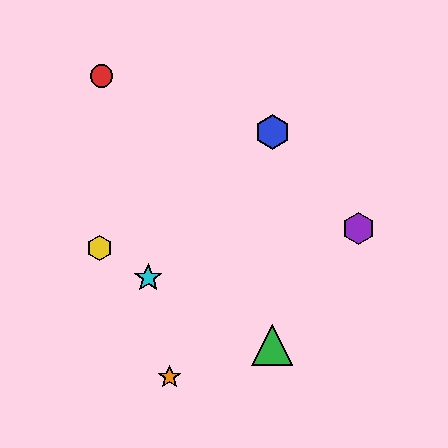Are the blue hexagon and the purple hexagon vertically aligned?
No, the blue hexagon is at x≈272 and the purple hexagon is at x≈359.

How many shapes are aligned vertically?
2 shapes (the blue hexagon, the green triangle) are aligned vertically.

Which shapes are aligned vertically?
The blue hexagon, the green triangle are aligned vertically.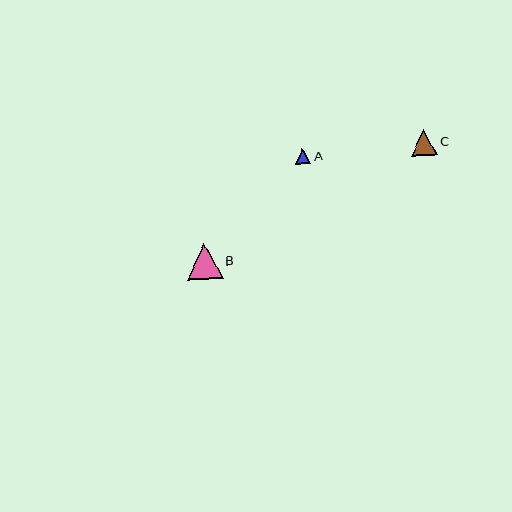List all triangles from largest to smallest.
From largest to smallest: B, C, A.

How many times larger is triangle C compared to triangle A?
Triangle C is approximately 1.7 times the size of triangle A.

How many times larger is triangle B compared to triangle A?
Triangle B is approximately 2.4 times the size of triangle A.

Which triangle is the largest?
Triangle B is the largest with a size of approximately 36 pixels.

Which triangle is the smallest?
Triangle A is the smallest with a size of approximately 15 pixels.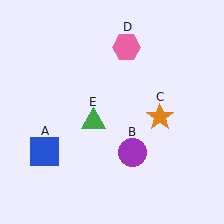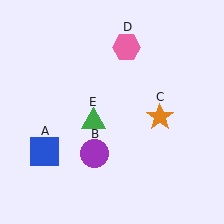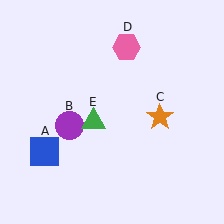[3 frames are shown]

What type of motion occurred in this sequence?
The purple circle (object B) rotated clockwise around the center of the scene.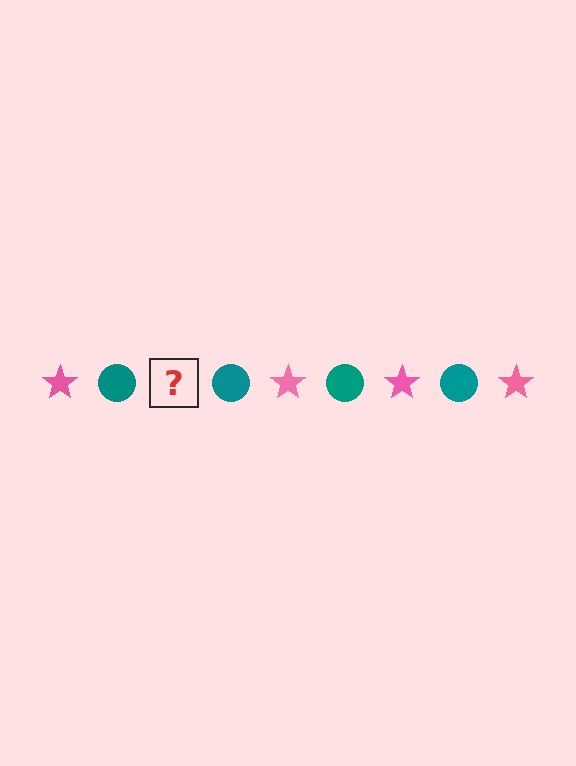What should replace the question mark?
The question mark should be replaced with a pink star.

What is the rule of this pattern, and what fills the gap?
The rule is that the pattern alternates between pink star and teal circle. The gap should be filled with a pink star.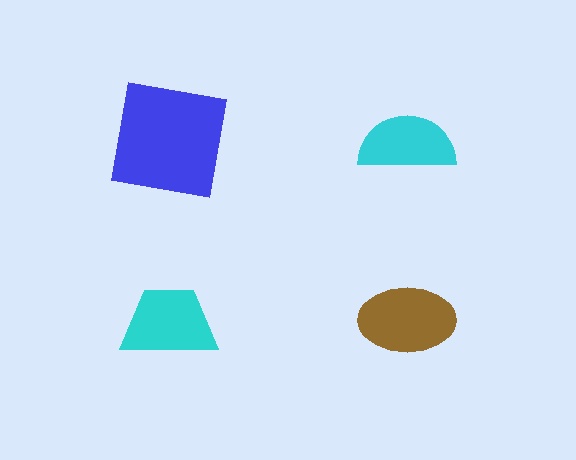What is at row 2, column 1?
A cyan trapezoid.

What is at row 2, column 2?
A brown ellipse.